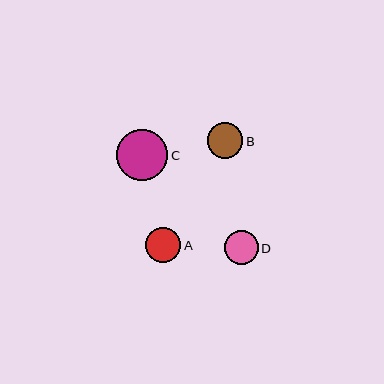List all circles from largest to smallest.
From largest to smallest: C, A, B, D.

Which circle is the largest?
Circle C is the largest with a size of approximately 51 pixels.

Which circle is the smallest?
Circle D is the smallest with a size of approximately 34 pixels.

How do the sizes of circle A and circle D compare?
Circle A and circle D are approximately the same size.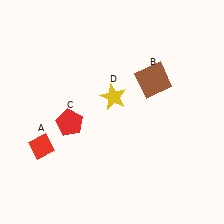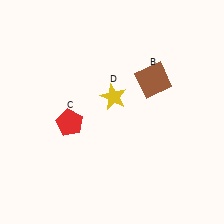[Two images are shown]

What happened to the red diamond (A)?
The red diamond (A) was removed in Image 2. It was in the bottom-left area of Image 1.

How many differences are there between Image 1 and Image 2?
There is 1 difference between the two images.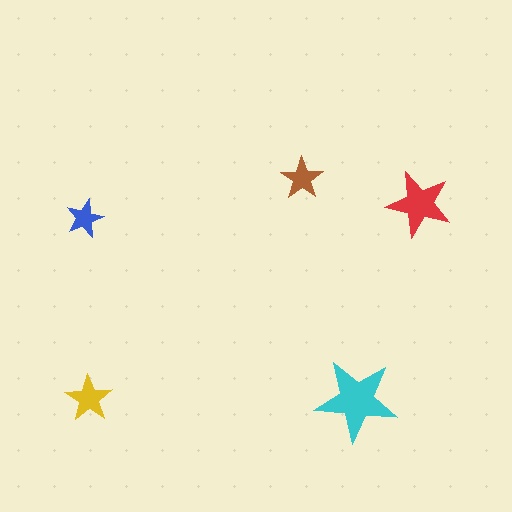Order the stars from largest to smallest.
the cyan one, the red one, the yellow one, the brown one, the blue one.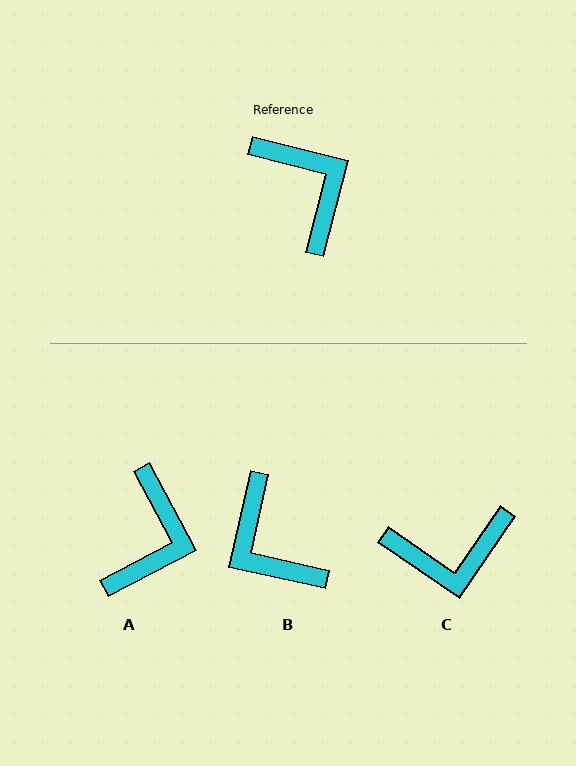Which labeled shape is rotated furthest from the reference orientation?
B, about 178 degrees away.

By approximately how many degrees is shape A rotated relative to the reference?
Approximately 48 degrees clockwise.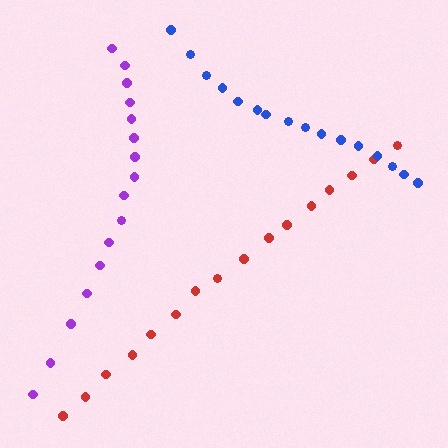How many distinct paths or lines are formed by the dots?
There are 3 distinct paths.